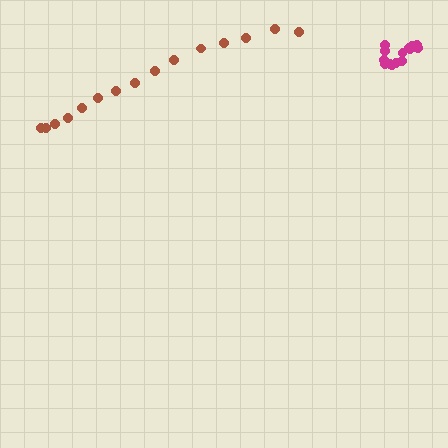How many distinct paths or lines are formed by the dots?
There are 2 distinct paths.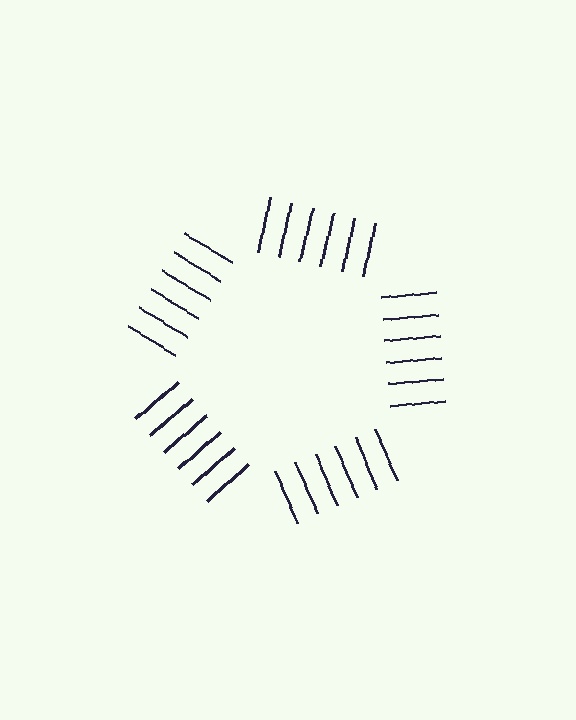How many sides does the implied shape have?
5 sides — the line-ends trace a pentagon.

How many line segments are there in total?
30 — 6 along each of the 5 edges.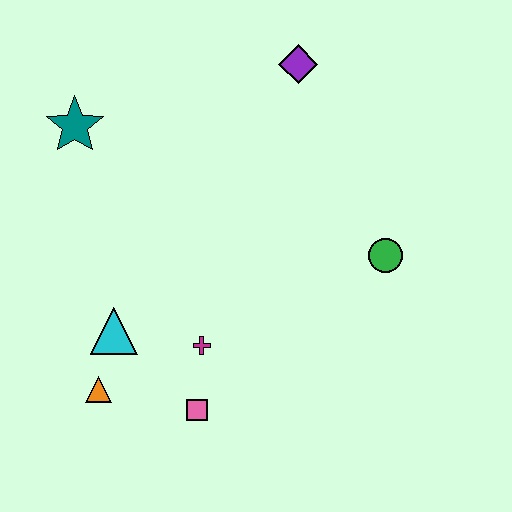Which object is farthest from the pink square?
The purple diamond is farthest from the pink square.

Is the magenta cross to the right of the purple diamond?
No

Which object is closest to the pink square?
The magenta cross is closest to the pink square.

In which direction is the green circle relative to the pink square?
The green circle is to the right of the pink square.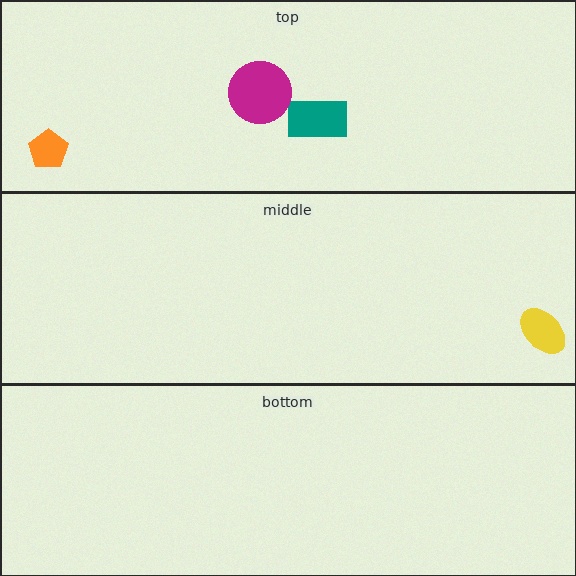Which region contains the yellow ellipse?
The middle region.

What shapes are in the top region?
The teal rectangle, the magenta circle, the orange pentagon.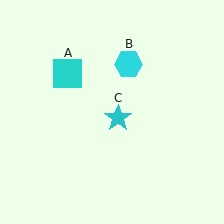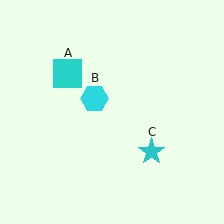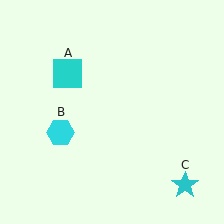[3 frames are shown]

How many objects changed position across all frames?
2 objects changed position: cyan hexagon (object B), cyan star (object C).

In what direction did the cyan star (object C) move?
The cyan star (object C) moved down and to the right.